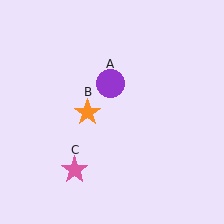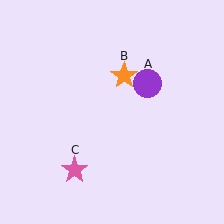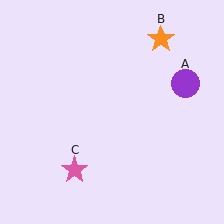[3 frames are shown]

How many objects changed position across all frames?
2 objects changed position: purple circle (object A), orange star (object B).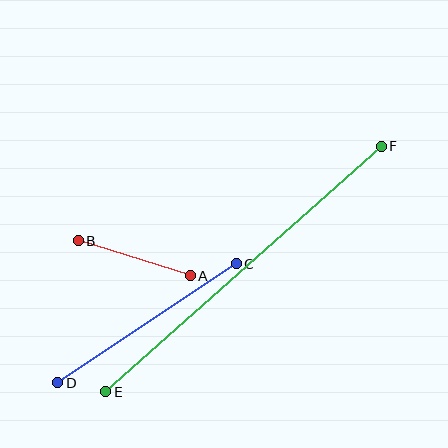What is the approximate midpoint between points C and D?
The midpoint is at approximately (147, 323) pixels.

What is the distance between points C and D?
The distance is approximately 214 pixels.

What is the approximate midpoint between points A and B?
The midpoint is at approximately (134, 258) pixels.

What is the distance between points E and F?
The distance is approximately 369 pixels.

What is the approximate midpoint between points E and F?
The midpoint is at approximately (244, 269) pixels.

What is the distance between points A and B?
The distance is approximately 118 pixels.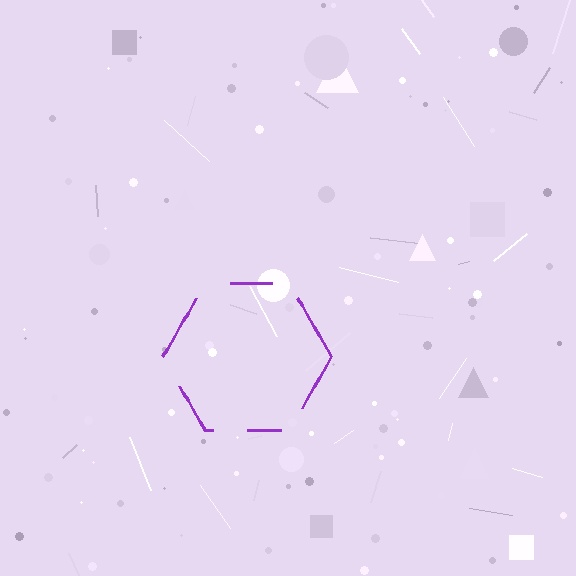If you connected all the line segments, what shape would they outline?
They would outline a hexagon.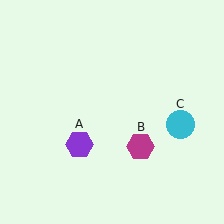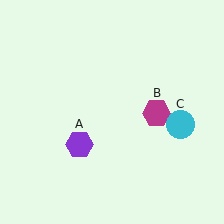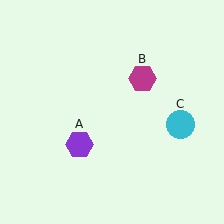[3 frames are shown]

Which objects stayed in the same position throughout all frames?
Purple hexagon (object A) and cyan circle (object C) remained stationary.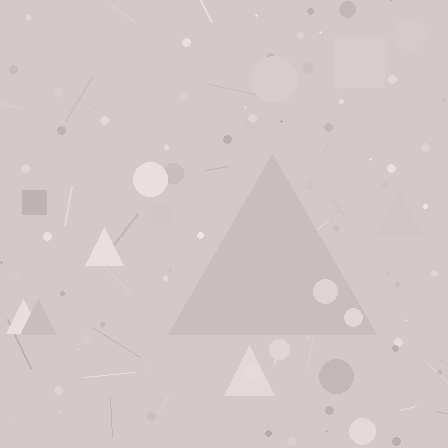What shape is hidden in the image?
A triangle is hidden in the image.